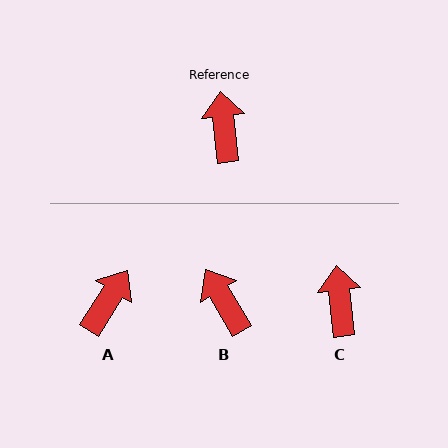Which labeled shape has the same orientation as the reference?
C.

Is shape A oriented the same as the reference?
No, it is off by about 39 degrees.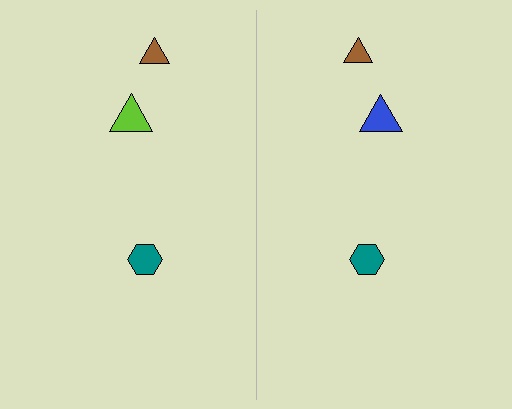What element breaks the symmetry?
The blue triangle on the right side breaks the symmetry — its mirror counterpart is lime.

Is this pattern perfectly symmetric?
No, the pattern is not perfectly symmetric. The blue triangle on the right side breaks the symmetry — its mirror counterpart is lime.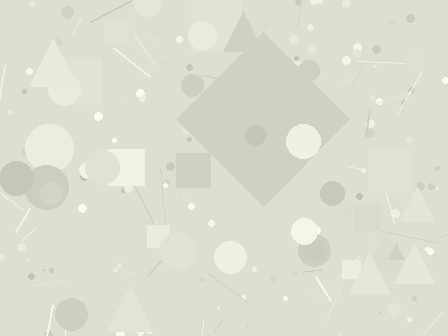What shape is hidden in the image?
A diamond is hidden in the image.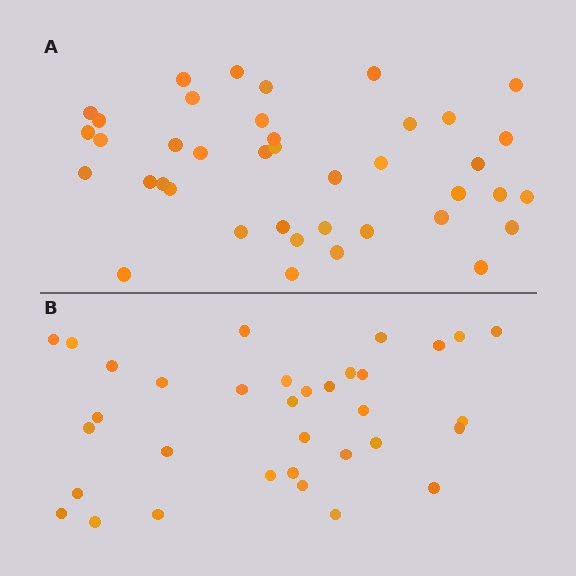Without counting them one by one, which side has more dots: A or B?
Region A (the top region) has more dots.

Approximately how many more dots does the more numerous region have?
Region A has about 6 more dots than region B.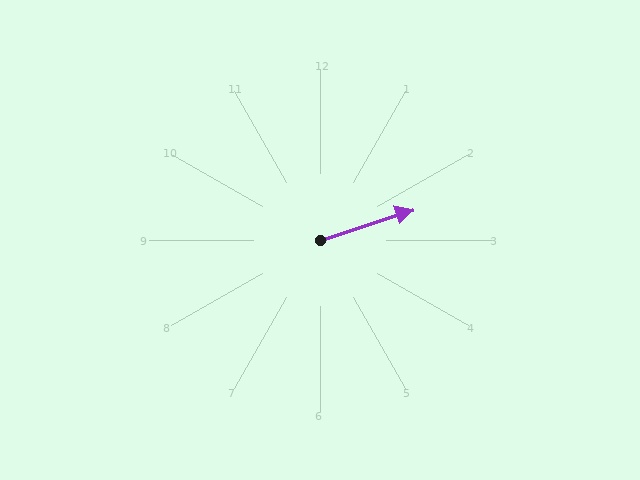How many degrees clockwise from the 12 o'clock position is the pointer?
Approximately 72 degrees.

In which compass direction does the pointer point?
East.